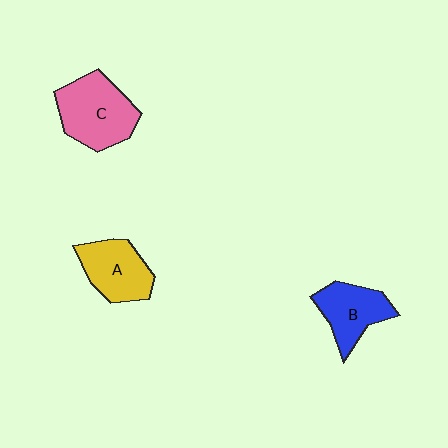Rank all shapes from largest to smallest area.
From largest to smallest: C (pink), A (yellow), B (blue).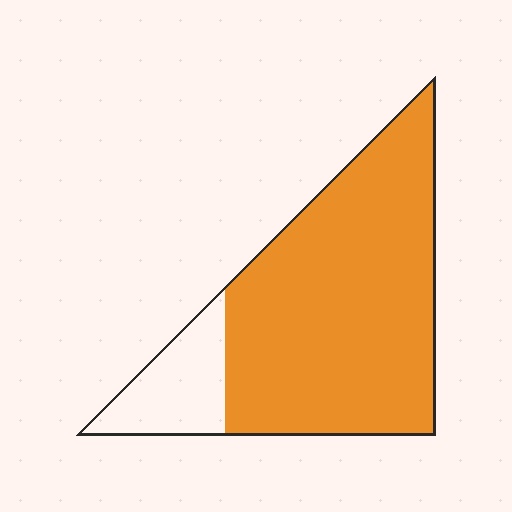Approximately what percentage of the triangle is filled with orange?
Approximately 85%.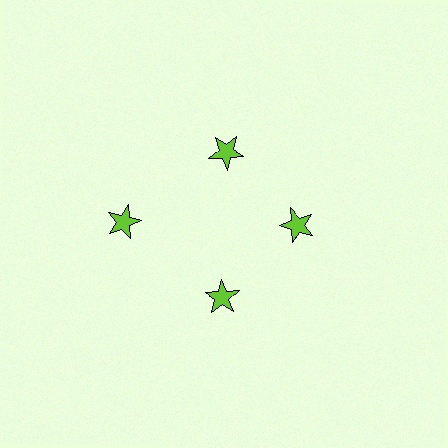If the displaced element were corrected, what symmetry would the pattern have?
It would have 4-fold rotational symmetry — the pattern would map onto itself every 90 degrees.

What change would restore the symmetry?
The symmetry would be restored by moving it inward, back onto the ring so that all 4 stars sit at equal angles and equal distance from the center.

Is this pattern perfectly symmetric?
No. The 4 lime stars are arranged in a ring, but one element near the 9 o'clock position is pushed outward from the center, breaking the 4-fold rotational symmetry.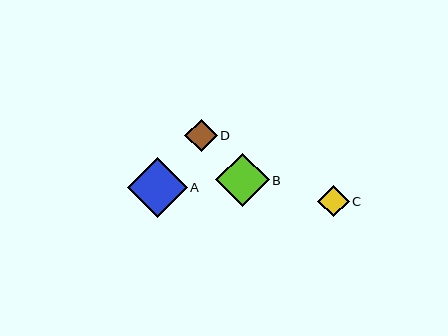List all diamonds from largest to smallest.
From largest to smallest: A, B, D, C.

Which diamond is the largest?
Diamond A is the largest with a size of approximately 60 pixels.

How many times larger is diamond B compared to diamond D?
Diamond B is approximately 1.7 times the size of diamond D.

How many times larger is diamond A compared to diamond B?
Diamond A is approximately 1.1 times the size of diamond B.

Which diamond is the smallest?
Diamond C is the smallest with a size of approximately 31 pixels.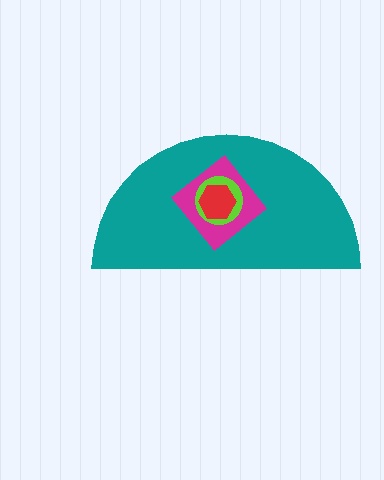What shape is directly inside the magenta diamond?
The lime circle.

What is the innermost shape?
The red hexagon.